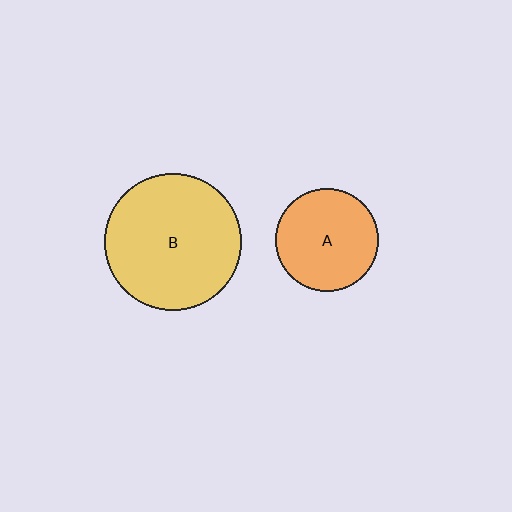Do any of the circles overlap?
No, none of the circles overlap.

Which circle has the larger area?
Circle B (yellow).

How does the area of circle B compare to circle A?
Approximately 1.8 times.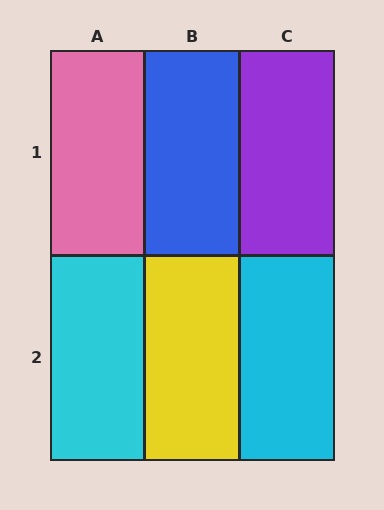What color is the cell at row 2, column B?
Yellow.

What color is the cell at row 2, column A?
Cyan.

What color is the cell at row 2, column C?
Cyan.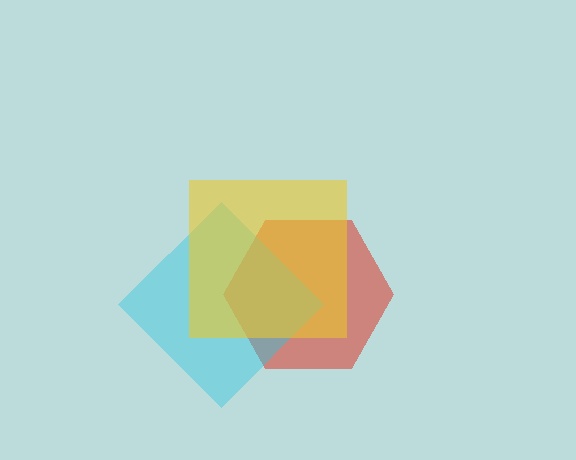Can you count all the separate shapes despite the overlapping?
Yes, there are 3 separate shapes.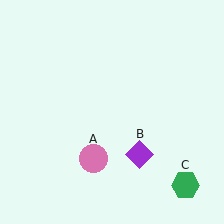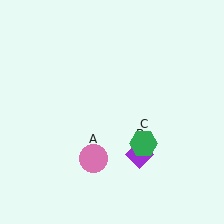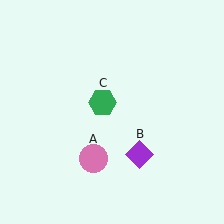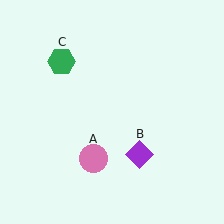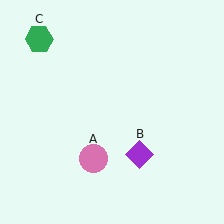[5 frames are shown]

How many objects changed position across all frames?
1 object changed position: green hexagon (object C).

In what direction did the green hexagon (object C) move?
The green hexagon (object C) moved up and to the left.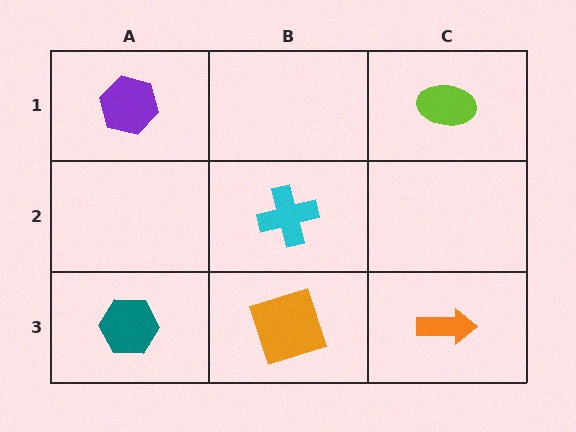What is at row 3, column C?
An orange arrow.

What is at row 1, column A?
A purple hexagon.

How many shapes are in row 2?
1 shape.